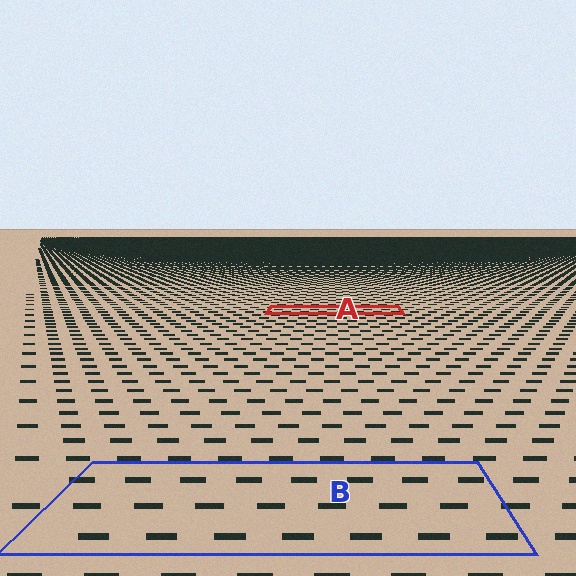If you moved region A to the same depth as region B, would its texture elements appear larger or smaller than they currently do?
They would appear larger. At a closer depth, the same texture elements are projected at a bigger on-screen size.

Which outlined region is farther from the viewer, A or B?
Region A is farther from the viewer — the texture elements inside it appear smaller and more densely packed.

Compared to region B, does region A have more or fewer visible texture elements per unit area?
Region A has more texture elements per unit area — they are packed more densely because it is farther away.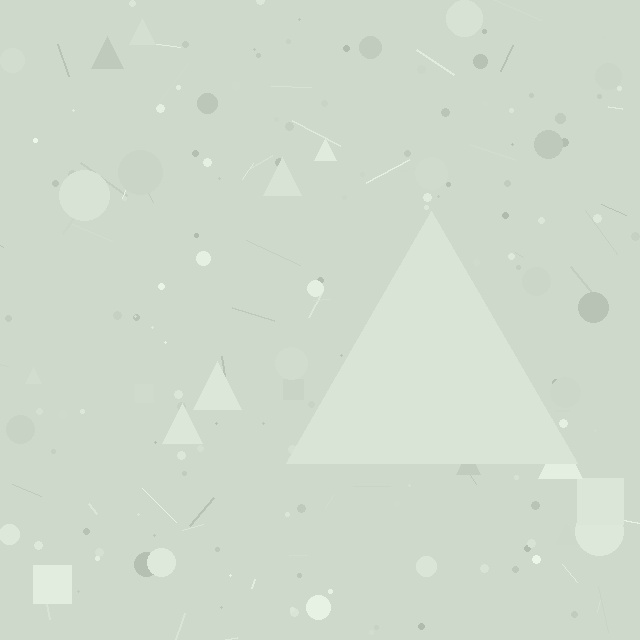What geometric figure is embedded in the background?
A triangle is embedded in the background.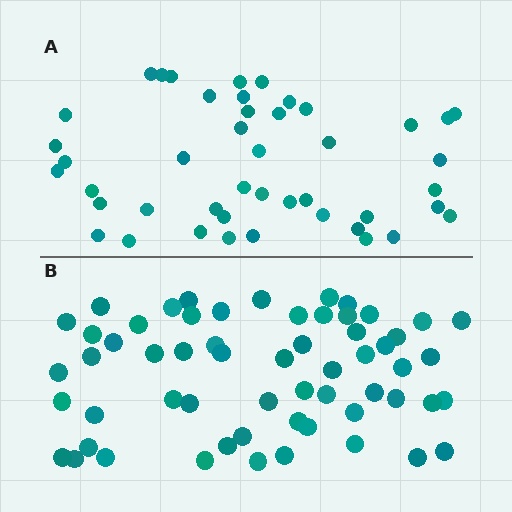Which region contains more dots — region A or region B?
Region B (the bottom region) has more dots.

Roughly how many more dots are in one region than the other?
Region B has approximately 15 more dots than region A.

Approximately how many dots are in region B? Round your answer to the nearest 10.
About 60 dots. (The exact count is 59, which rounds to 60.)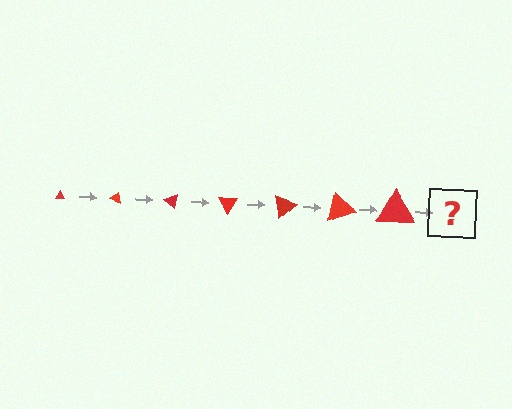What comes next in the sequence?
The next element should be a triangle, larger than the previous one and rotated 140 degrees from the start.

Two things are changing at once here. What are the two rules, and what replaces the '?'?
The two rules are that the triangle grows larger each step and it rotates 20 degrees each step. The '?' should be a triangle, larger than the previous one and rotated 140 degrees from the start.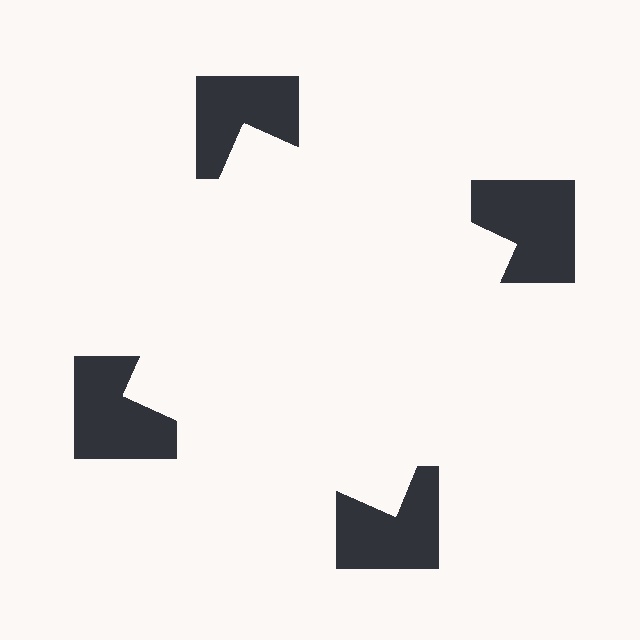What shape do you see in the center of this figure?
An illusory square — its edges are inferred from the aligned wedge cuts in the notched squares, not physically drawn.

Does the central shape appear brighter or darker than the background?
It typically appears slightly brighter than the background, even though no actual brightness change is drawn.